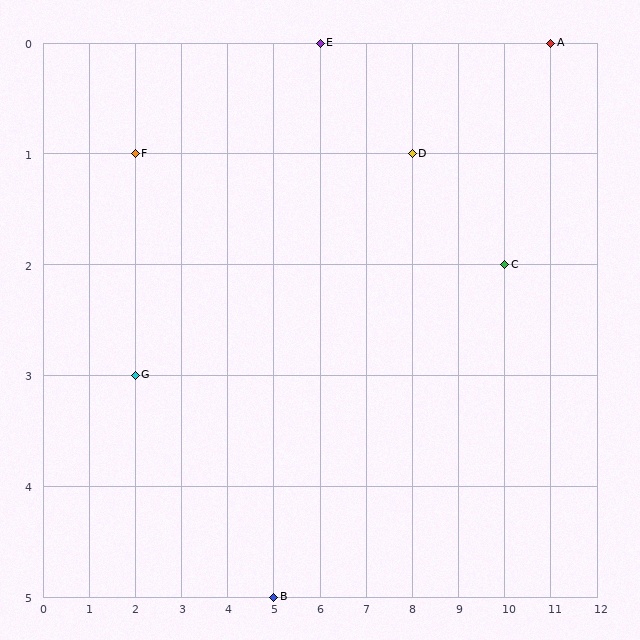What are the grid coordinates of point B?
Point B is at grid coordinates (5, 5).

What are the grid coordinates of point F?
Point F is at grid coordinates (2, 1).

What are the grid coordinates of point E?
Point E is at grid coordinates (6, 0).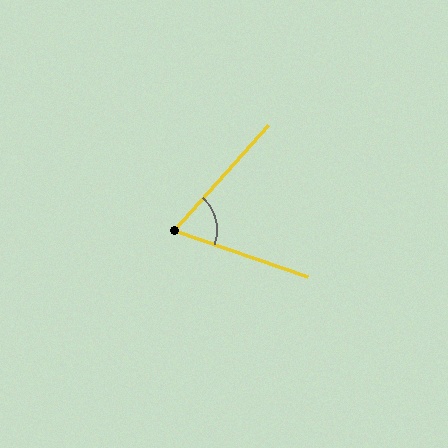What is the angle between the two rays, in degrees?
Approximately 67 degrees.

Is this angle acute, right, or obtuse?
It is acute.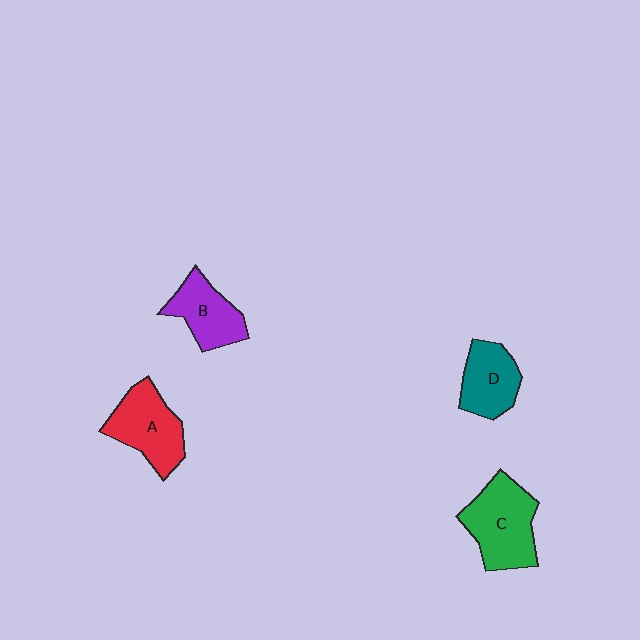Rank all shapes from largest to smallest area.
From largest to smallest: C (green), A (red), B (purple), D (teal).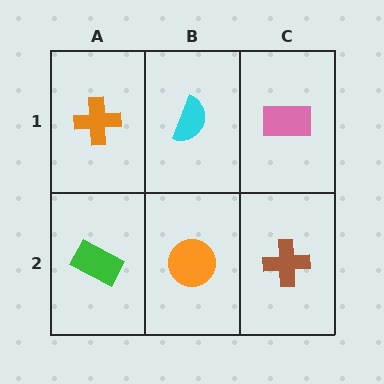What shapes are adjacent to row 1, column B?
An orange circle (row 2, column B), an orange cross (row 1, column A), a pink rectangle (row 1, column C).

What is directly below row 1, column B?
An orange circle.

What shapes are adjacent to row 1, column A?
A green rectangle (row 2, column A), a cyan semicircle (row 1, column B).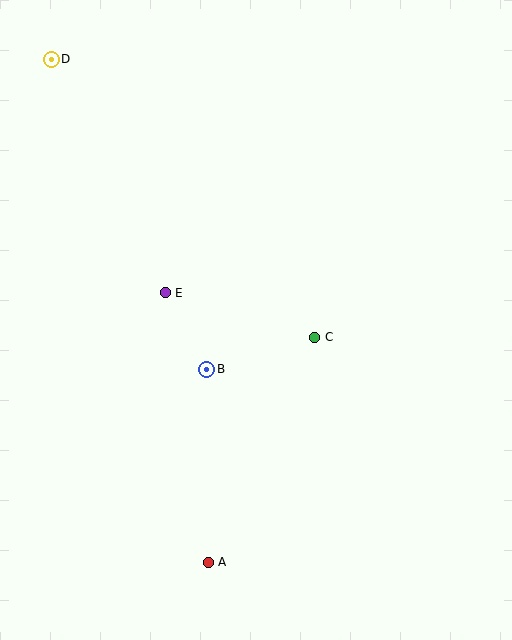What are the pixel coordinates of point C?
Point C is at (315, 337).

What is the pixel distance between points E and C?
The distance between E and C is 156 pixels.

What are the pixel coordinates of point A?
Point A is at (208, 562).